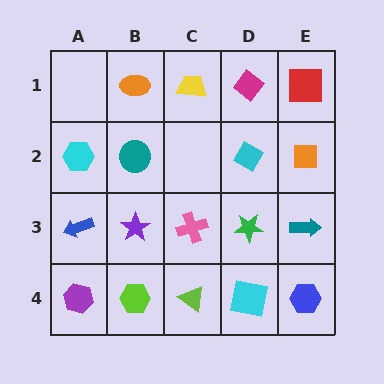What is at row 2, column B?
A teal circle.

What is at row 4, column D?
A cyan square.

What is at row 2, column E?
An orange square.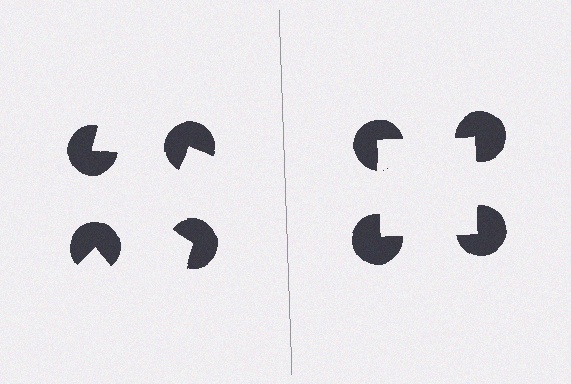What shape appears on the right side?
An illusory square.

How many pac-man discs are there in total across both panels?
8 — 4 on each side.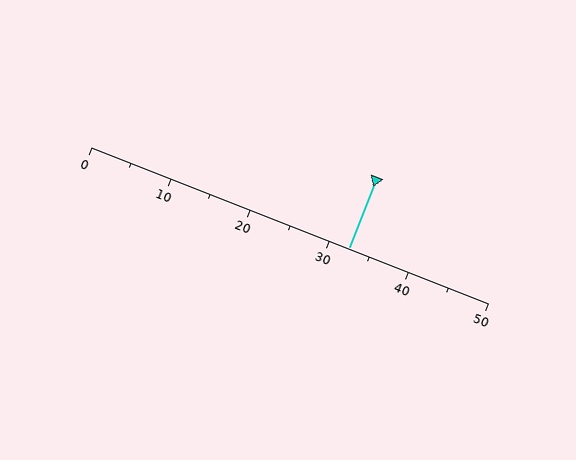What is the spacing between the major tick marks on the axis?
The major ticks are spaced 10 apart.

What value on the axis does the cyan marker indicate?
The marker indicates approximately 32.5.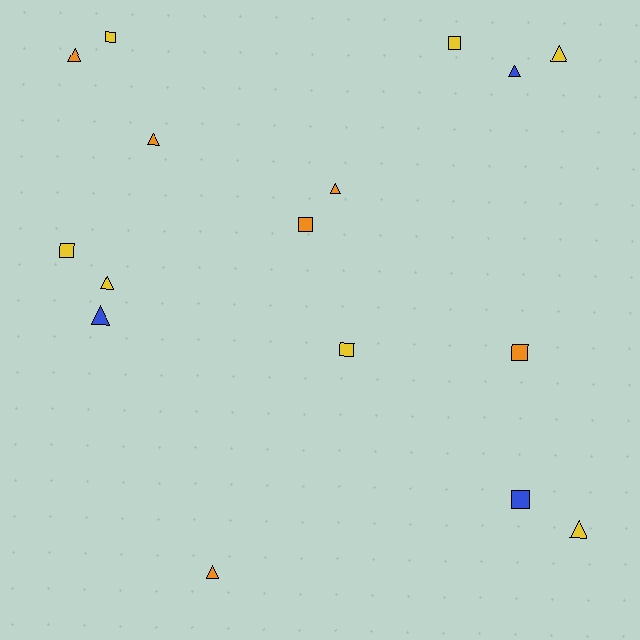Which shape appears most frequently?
Triangle, with 9 objects.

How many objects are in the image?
There are 16 objects.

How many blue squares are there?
There is 1 blue square.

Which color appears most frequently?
Yellow, with 7 objects.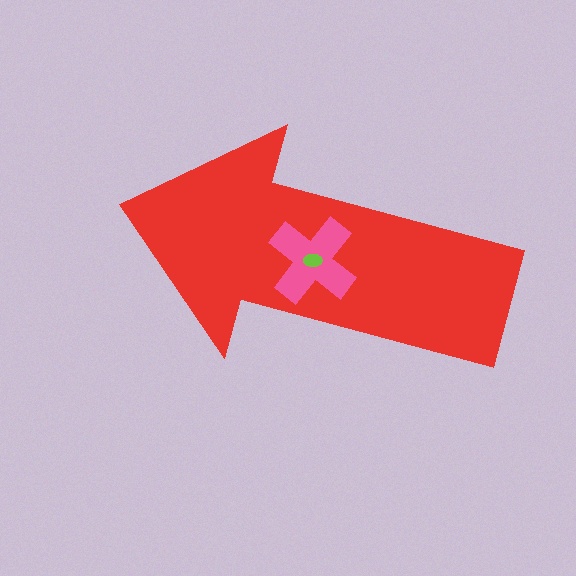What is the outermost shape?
The red arrow.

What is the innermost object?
The lime ellipse.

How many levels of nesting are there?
3.